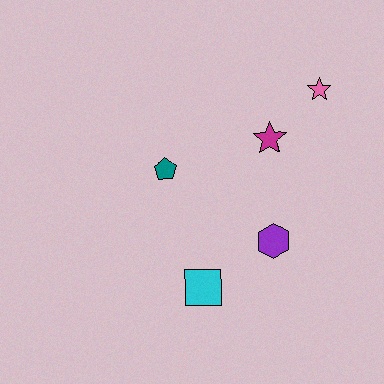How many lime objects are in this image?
There are no lime objects.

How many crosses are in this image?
There are no crosses.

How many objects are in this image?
There are 5 objects.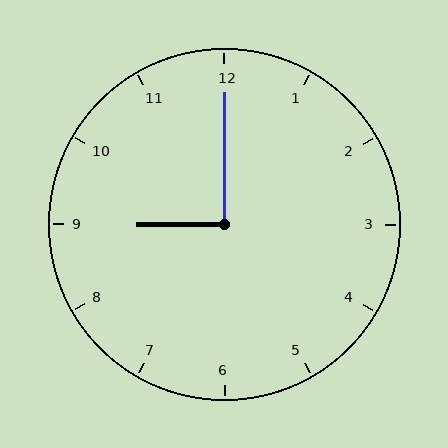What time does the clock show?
9:00.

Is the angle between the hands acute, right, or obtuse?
It is right.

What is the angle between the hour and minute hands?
Approximately 90 degrees.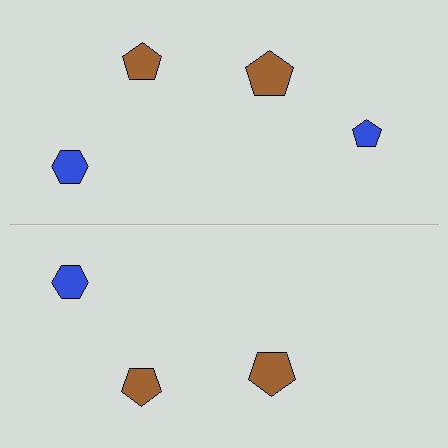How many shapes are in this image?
There are 7 shapes in this image.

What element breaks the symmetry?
A blue pentagon is missing from the bottom side.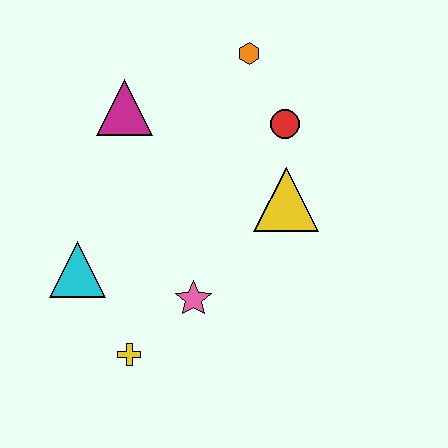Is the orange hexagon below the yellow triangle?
No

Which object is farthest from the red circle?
The yellow cross is farthest from the red circle.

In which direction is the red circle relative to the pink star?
The red circle is above the pink star.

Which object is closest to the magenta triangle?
The orange hexagon is closest to the magenta triangle.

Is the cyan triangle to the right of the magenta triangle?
No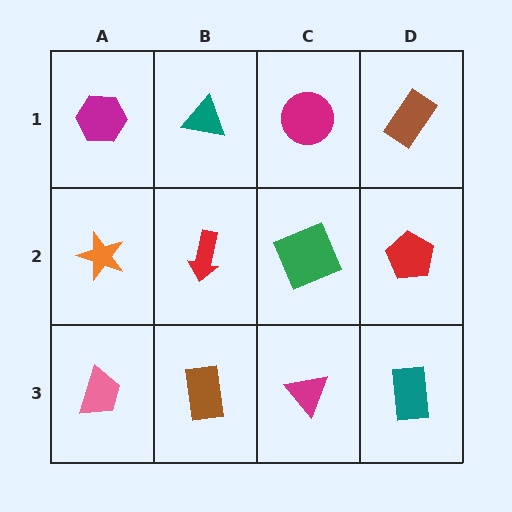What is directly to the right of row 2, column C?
A red pentagon.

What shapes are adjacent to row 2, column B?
A teal triangle (row 1, column B), a brown rectangle (row 3, column B), an orange star (row 2, column A), a green square (row 2, column C).